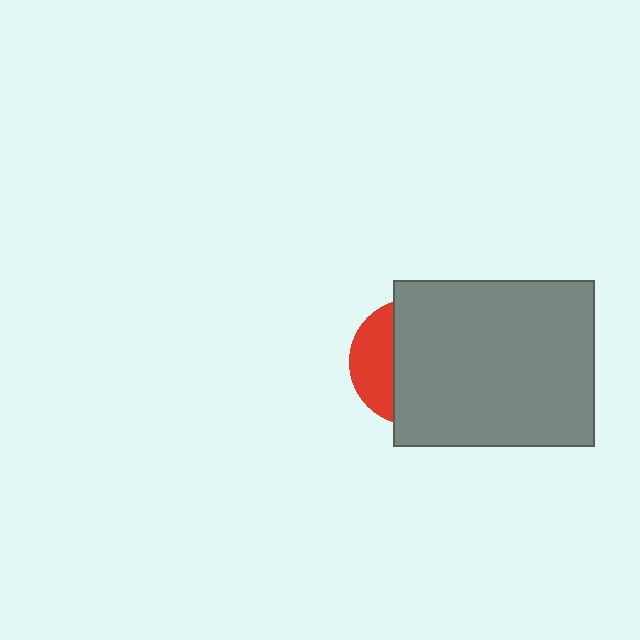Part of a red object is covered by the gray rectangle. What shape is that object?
It is a circle.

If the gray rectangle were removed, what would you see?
You would see the complete red circle.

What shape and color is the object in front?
The object in front is a gray rectangle.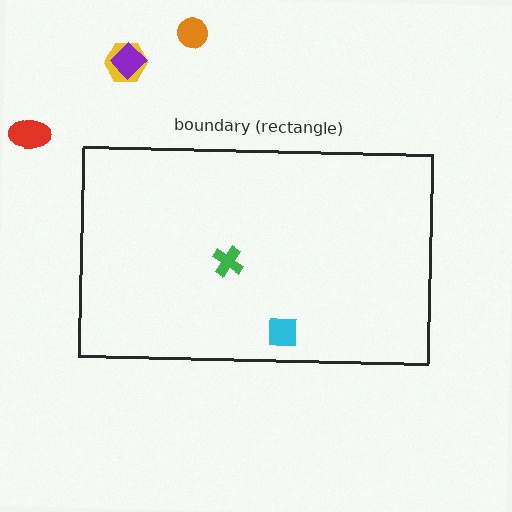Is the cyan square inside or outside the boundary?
Inside.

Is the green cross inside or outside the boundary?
Inside.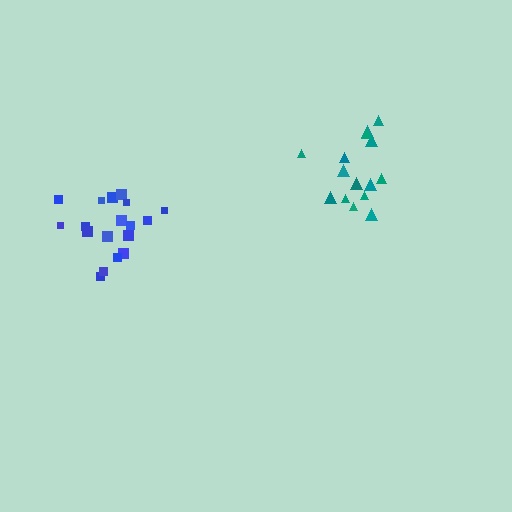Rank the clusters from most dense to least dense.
blue, teal.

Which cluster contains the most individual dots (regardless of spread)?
Blue (18).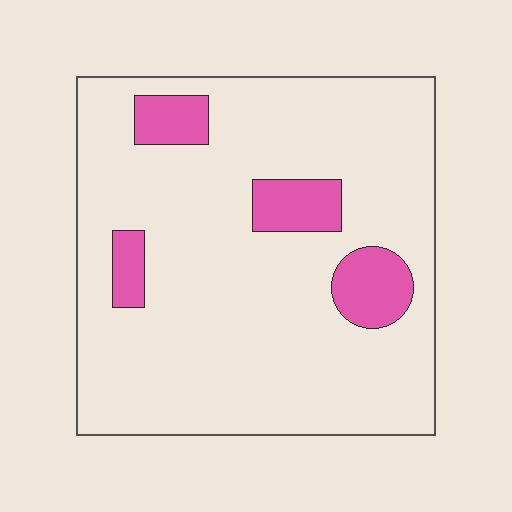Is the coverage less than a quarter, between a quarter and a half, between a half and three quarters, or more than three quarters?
Less than a quarter.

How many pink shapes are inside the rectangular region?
4.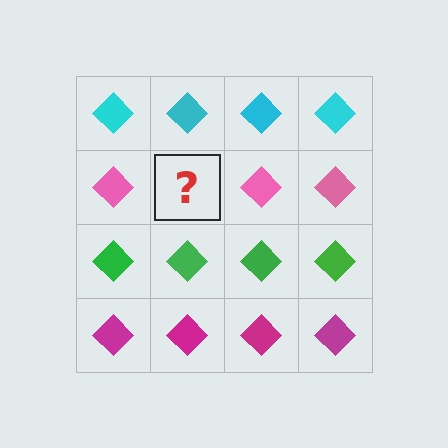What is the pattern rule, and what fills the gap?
The rule is that each row has a consistent color. The gap should be filled with a pink diamond.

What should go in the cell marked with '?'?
The missing cell should contain a pink diamond.